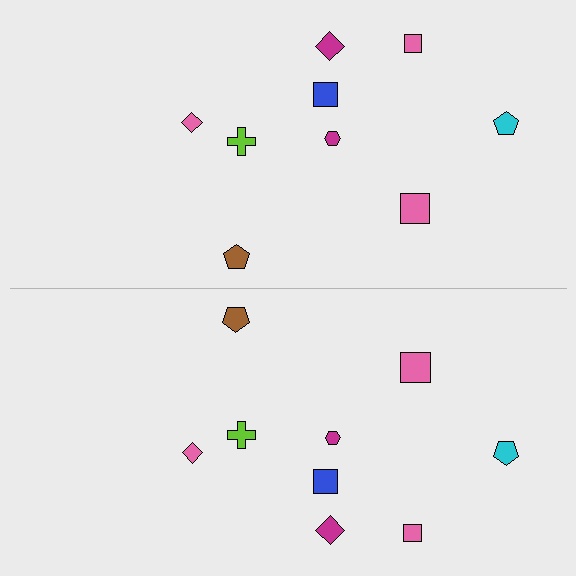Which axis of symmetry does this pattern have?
The pattern has a horizontal axis of symmetry running through the center of the image.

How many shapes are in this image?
There are 18 shapes in this image.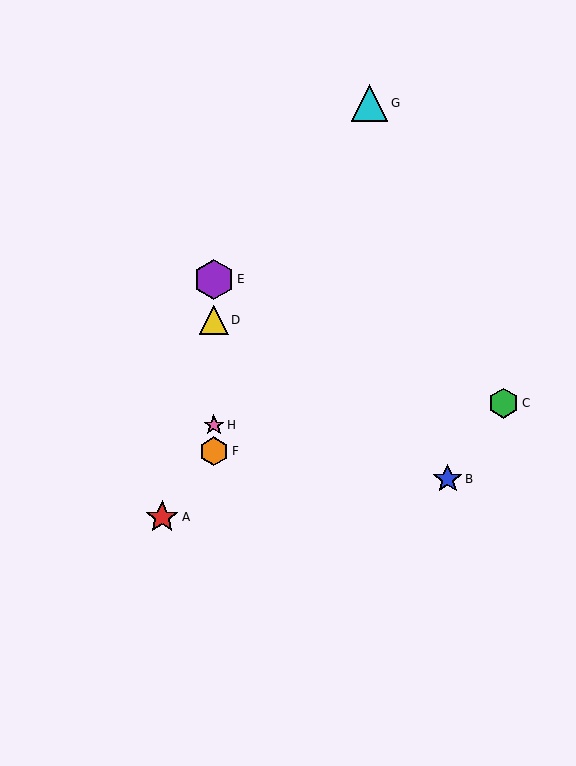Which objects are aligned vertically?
Objects D, E, F, H are aligned vertically.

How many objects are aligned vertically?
4 objects (D, E, F, H) are aligned vertically.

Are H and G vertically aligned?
No, H is at x≈214 and G is at x≈370.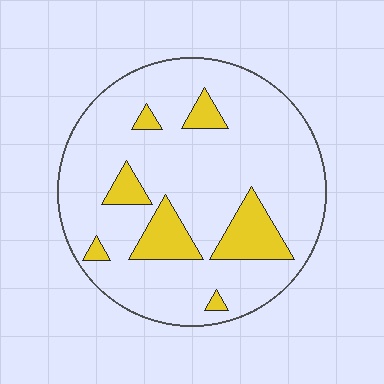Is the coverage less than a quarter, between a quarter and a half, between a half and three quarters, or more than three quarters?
Less than a quarter.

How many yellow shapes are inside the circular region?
7.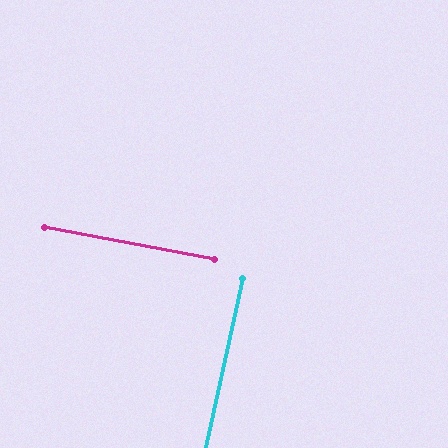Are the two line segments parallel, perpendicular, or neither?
Perpendicular — they meet at approximately 89°.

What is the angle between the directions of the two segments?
Approximately 89 degrees.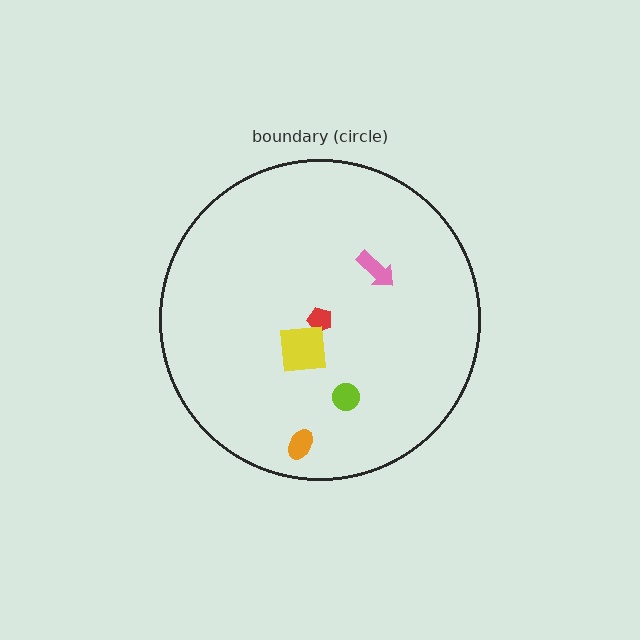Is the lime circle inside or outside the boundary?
Inside.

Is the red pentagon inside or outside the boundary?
Inside.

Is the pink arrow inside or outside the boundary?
Inside.